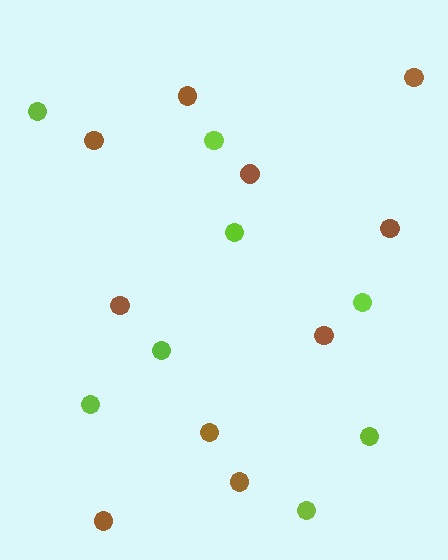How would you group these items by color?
There are 2 groups: one group of lime circles (8) and one group of brown circles (10).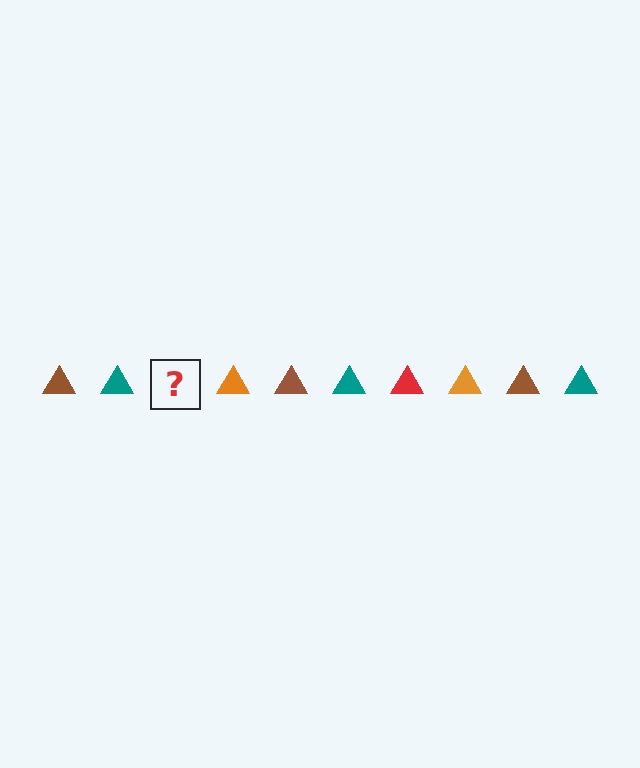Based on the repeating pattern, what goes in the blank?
The blank should be a red triangle.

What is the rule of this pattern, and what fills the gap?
The rule is that the pattern cycles through brown, teal, red, orange triangles. The gap should be filled with a red triangle.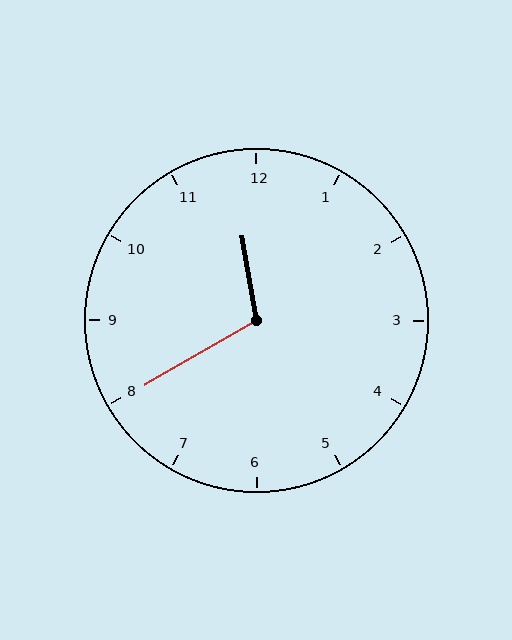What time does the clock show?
11:40.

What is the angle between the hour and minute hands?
Approximately 110 degrees.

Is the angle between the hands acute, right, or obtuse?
It is obtuse.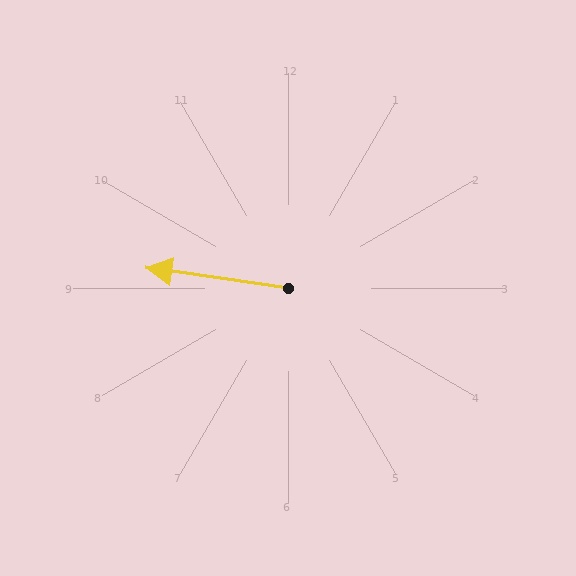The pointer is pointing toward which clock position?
Roughly 9 o'clock.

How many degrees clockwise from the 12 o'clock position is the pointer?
Approximately 278 degrees.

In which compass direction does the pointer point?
West.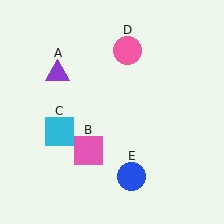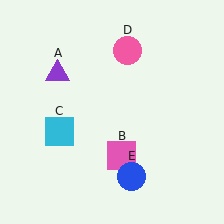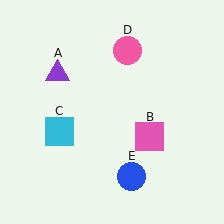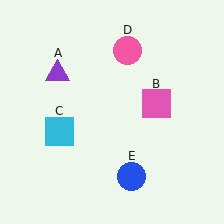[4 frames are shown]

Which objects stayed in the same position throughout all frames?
Purple triangle (object A) and cyan square (object C) and pink circle (object D) and blue circle (object E) remained stationary.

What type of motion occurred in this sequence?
The pink square (object B) rotated counterclockwise around the center of the scene.